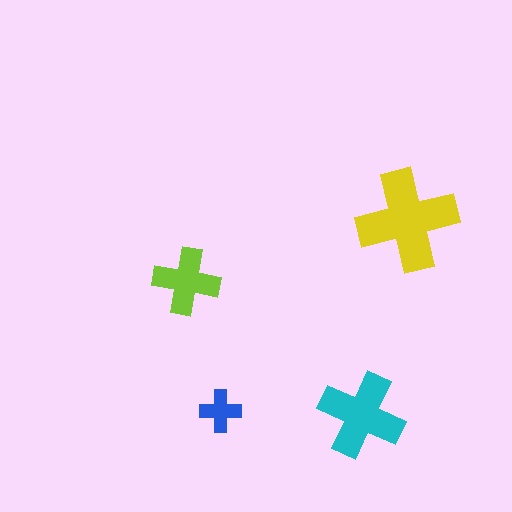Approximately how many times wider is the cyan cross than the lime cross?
About 1.5 times wider.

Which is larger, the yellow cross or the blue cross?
The yellow one.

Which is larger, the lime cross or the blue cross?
The lime one.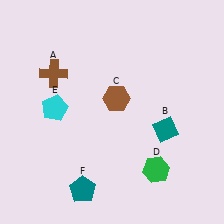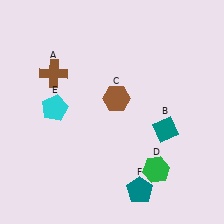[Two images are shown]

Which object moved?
The teal pentagon (F) moved right.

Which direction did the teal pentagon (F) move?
The teal pentagon (F) moved right.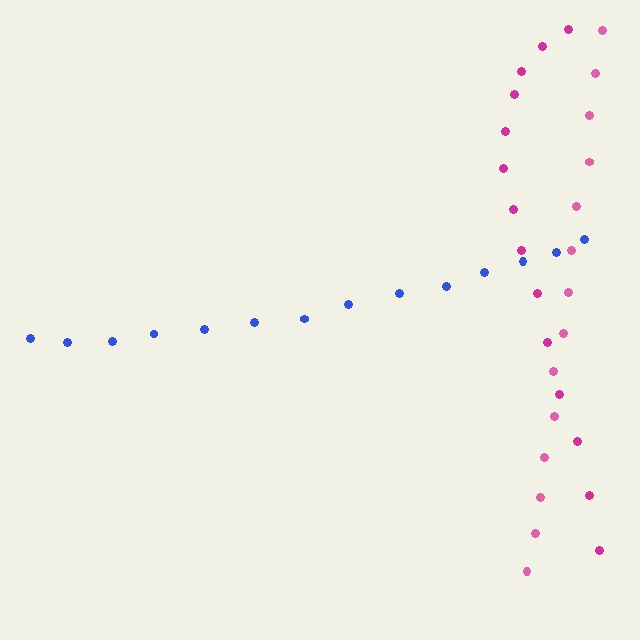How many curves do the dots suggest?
There are 3 distinct paths.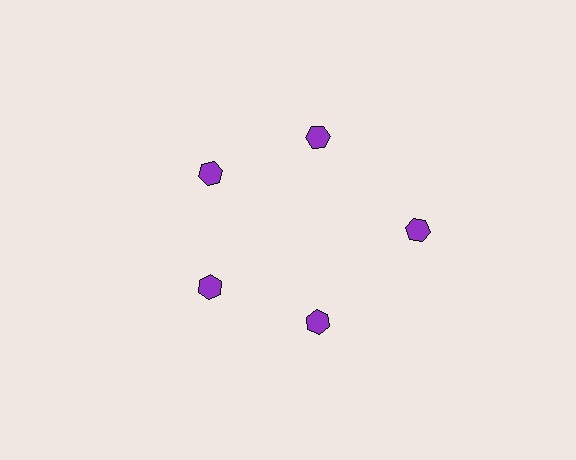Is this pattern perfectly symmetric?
No. The 5 purple hexagons are arranged in a ring, but one element near the 3 o'clock position is pushed outward from the center, breaking the 5-fold rotational symmetry.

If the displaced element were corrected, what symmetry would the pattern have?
It would have 5-fold rotational symmetry — the pattern would map onto itself every 72 degrees.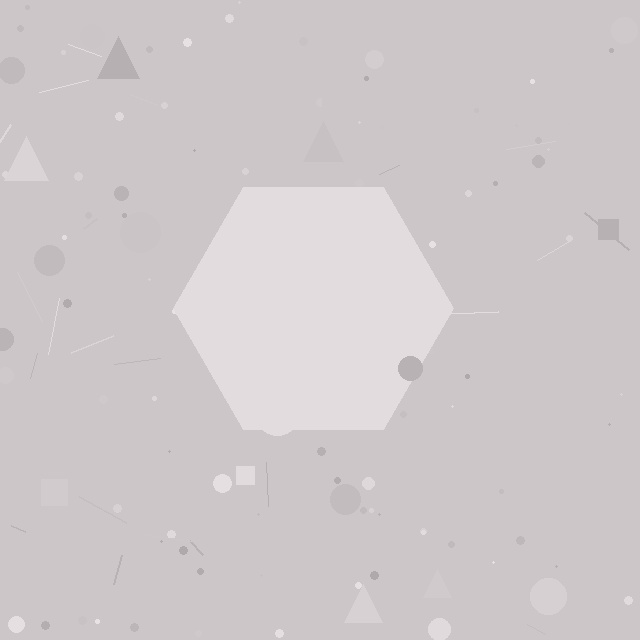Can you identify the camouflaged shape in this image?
The camouflaged shape is a hexagon.